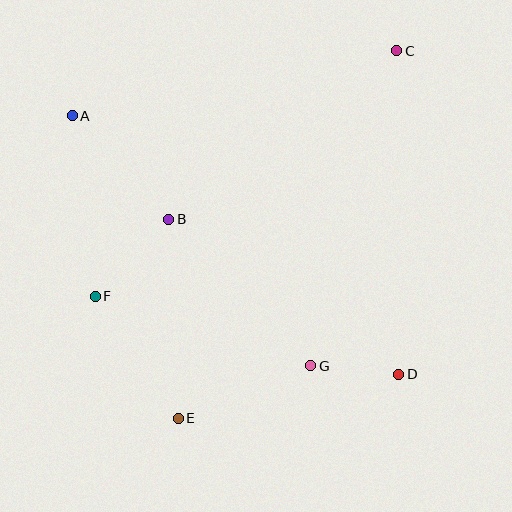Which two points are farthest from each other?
Points C and E are farthest from each other.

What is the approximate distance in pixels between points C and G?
The distance between C and G is approximately 327 pixels.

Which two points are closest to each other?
Points D and G are closest to each other.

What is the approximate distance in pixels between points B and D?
The distance between B and D is approximately 278 pixels.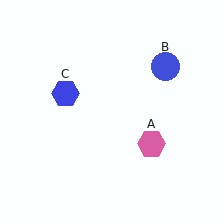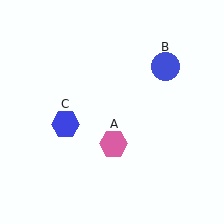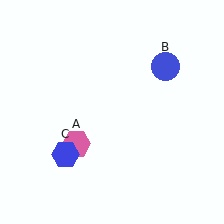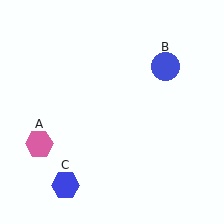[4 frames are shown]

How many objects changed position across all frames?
2 objects changed position: pink hexagon (object A), blue hexagon (object C).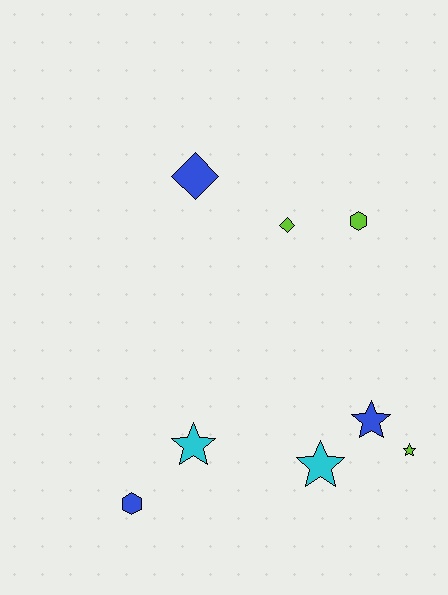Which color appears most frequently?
Blue, with 3 objects.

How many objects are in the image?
There are 8 objects.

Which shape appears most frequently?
Star, with 4 objects.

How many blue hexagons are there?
There is 1 blue hexagon.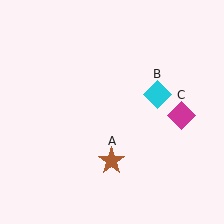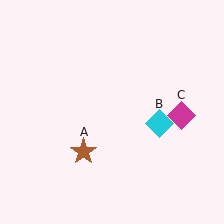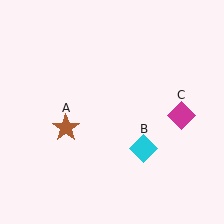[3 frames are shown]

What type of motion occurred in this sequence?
The brown star (object A), cyan diamond (object B) rotated clockwise around the center of the scene.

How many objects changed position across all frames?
2 objects changed position: brown star (object A), cyan diamond (object B).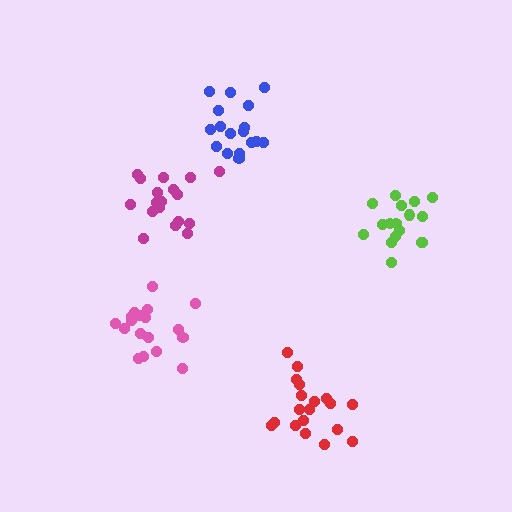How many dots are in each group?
Group 1: 18 dots, Group 2: 17 dots, Group 3: 17 dots, Group 4: 18 dots, Group 5: 19 dots (89 total).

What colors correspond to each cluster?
The clusters are colored: pink, blue, lime, magenta, red.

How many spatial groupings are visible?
There are 5 spatial groupings.